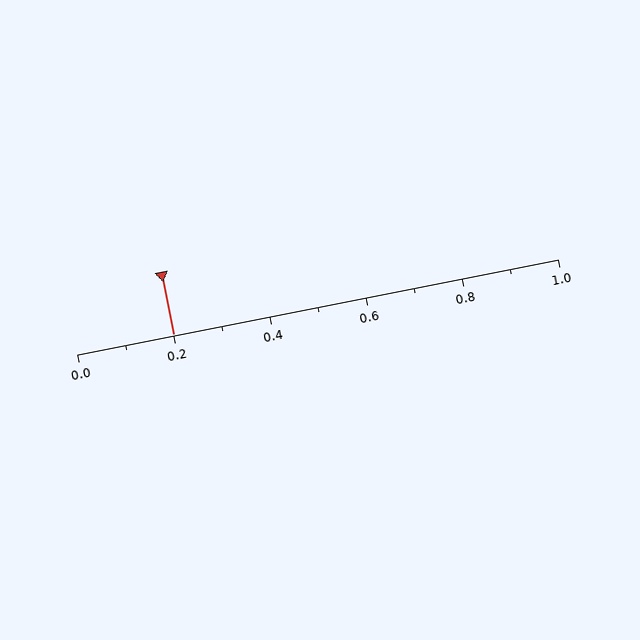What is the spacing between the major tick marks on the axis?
The major ticks are spaced 0.2 apart.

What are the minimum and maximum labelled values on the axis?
The axis runs from 0.0 to 1.0.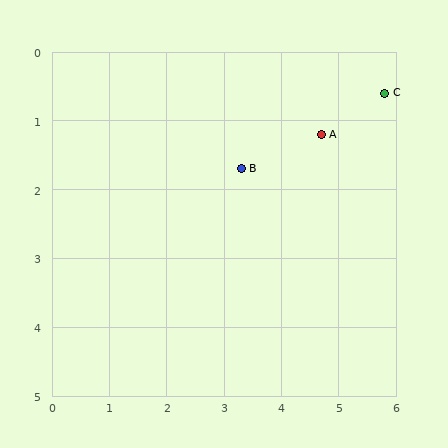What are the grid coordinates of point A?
Point A is at approximately (4.7, 1.2).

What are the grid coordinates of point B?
Point B is at approximately (3.3, 1.7).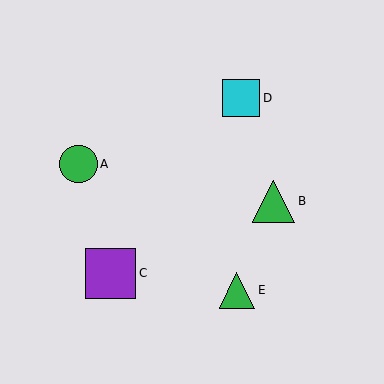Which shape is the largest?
The purple square (labeled C) is the largest.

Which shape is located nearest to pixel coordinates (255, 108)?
The cyan square (labeled D) at (241, 98) is nearest to that location.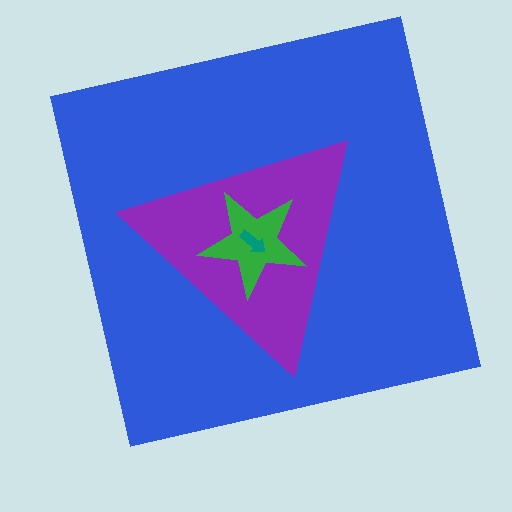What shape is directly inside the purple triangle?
The green star.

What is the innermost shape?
The teal arrow.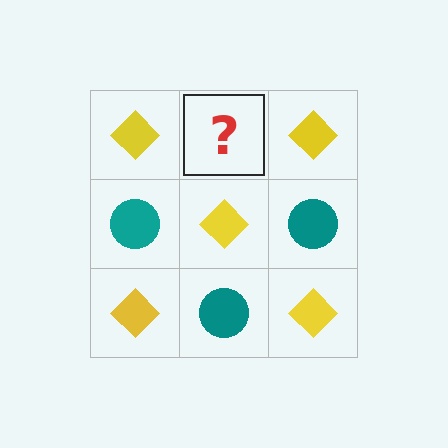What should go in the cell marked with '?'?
The missing cell should contain a teal circle.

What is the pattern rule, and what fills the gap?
The rule is that it alternates yellow diamond and teal circle in a checkerboard pattern. The gap should be filled with a teal circle.